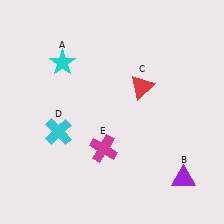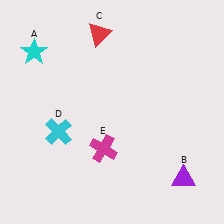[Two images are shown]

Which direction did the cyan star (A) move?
The cyan star (A) moved left.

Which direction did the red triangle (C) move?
The red triangle (C) moved up.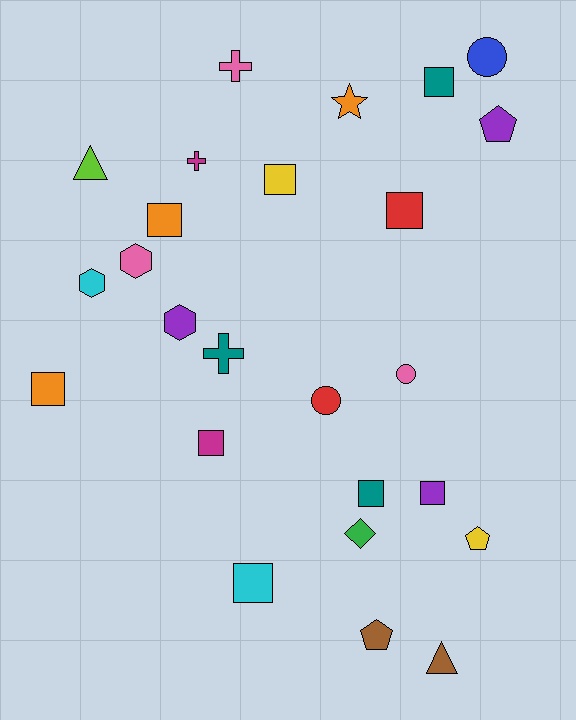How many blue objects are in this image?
There is 1 blue object.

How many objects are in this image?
There are 25 objects.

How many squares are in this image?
There are 9 squares.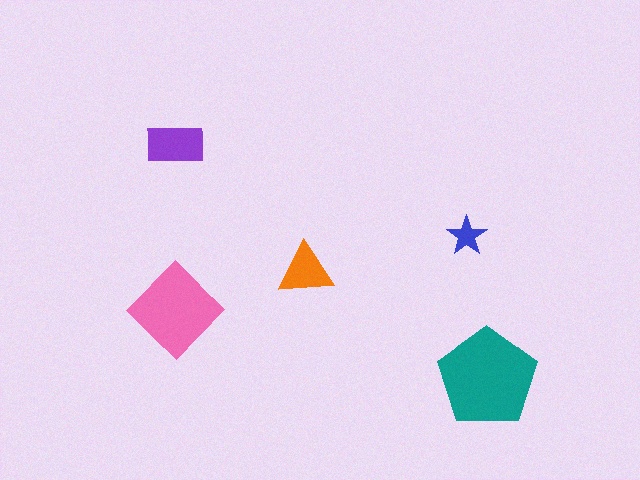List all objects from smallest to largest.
The blue star, the orange triangle, the purple rectangle, the pink diamond, the teal pentagon.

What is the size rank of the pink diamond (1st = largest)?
2nd.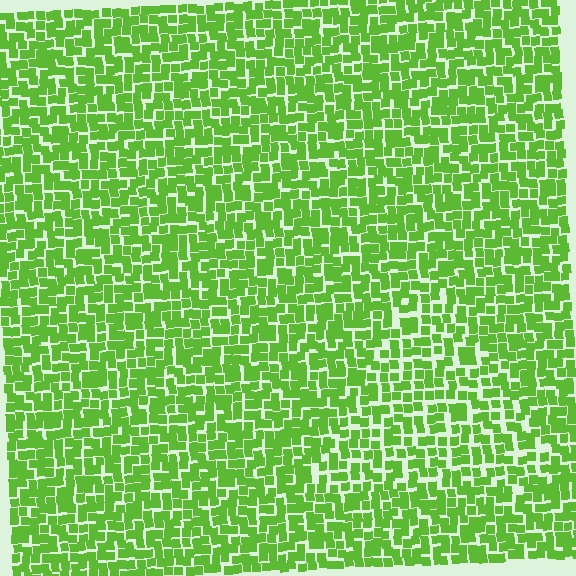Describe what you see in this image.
The image contains small lime elements arranged at two different densities. A triangle-shaped region is visible where the elements are less densely packed than the surrounding area.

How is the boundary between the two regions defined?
The boundary is defined by a change in element density (approximately 1.3x ratio). All elements are the same color, size, and shape.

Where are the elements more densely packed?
The elements are more densely packed outside the triangle boundary.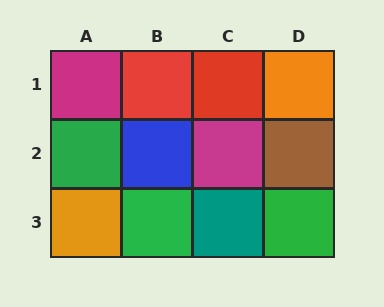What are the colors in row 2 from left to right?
Green, blue, magenta, brown.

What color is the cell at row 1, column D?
Orange.